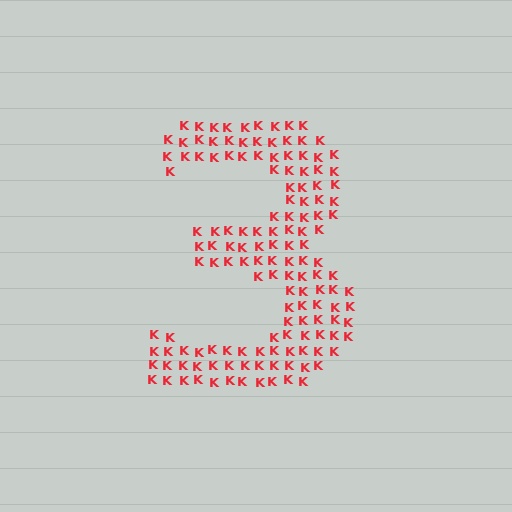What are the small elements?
The small elements are letter K's.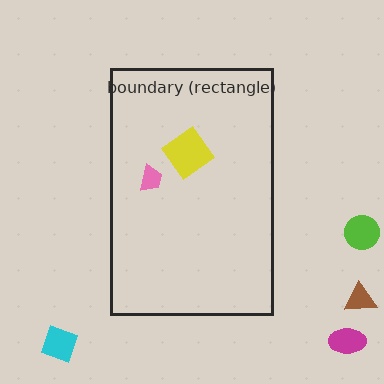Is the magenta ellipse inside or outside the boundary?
Outside.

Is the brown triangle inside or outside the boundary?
Outside.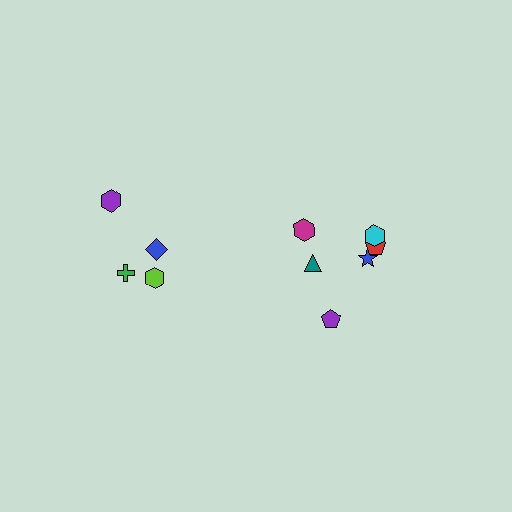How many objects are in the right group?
There are 6 objects.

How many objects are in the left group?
There are 4 objects.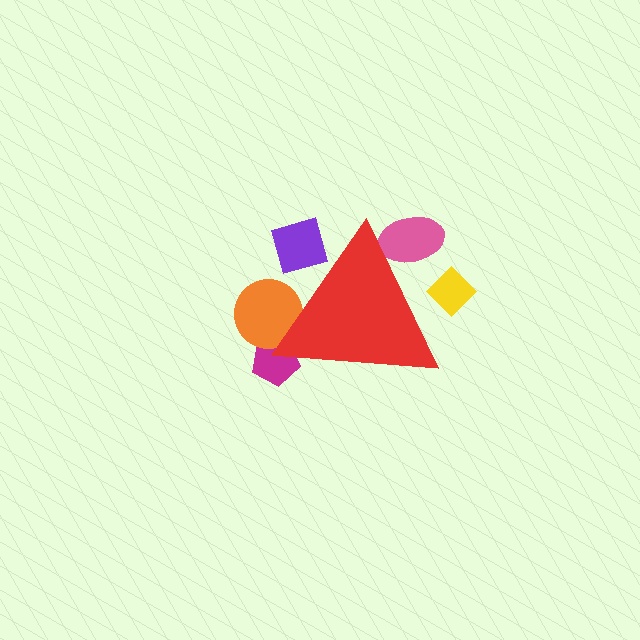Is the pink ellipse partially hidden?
Yes, the pink ellipse is partially hidden behind the red triangle.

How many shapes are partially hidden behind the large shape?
5 shapes are partially hidden.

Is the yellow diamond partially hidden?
Yes, the yellow diamond is partially hidden behind the red triangle.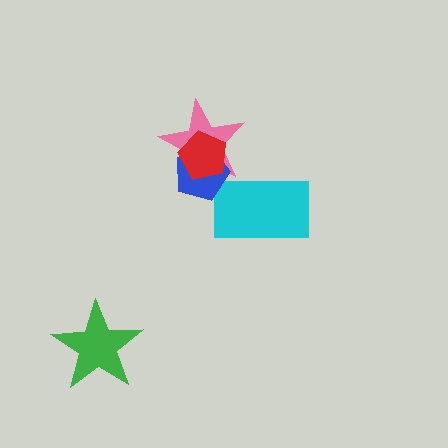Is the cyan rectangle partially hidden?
No, no other shape covers it.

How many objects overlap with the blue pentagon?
2 objects overlap with the blue pentagon.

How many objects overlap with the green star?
0 objects overlap with the green star.